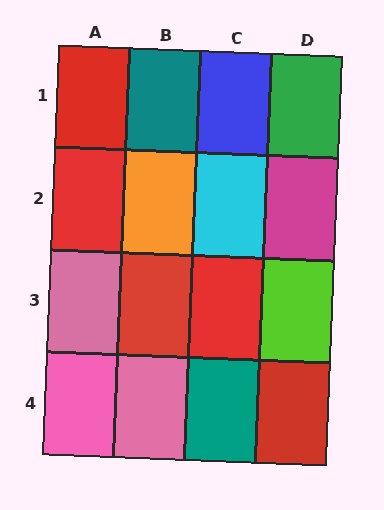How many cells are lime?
1 cell is lime.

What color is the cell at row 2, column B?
Orange.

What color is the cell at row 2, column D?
Magenta.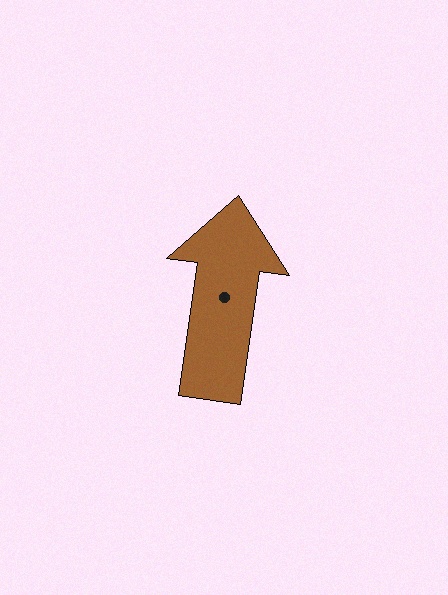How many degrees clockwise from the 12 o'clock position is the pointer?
Approximately 8 degrees.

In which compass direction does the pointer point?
North.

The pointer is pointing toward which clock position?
Roughly 12 o'clock.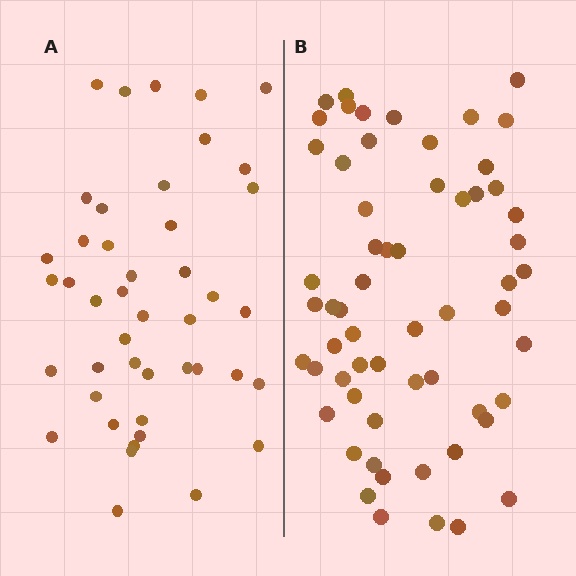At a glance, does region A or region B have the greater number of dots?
Region B (the right region) has more dots.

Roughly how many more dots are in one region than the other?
Region B has approximately 15 more dots than region A.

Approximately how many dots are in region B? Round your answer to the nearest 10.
About 60 dots.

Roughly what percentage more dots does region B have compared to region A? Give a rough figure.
About 35% more.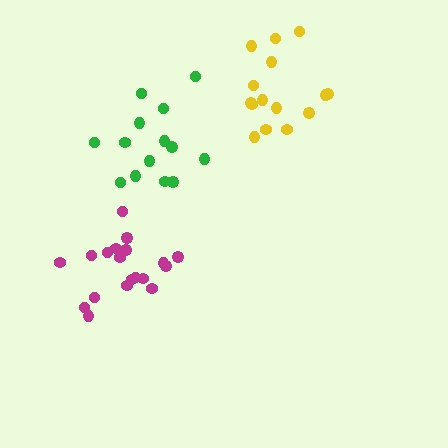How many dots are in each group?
Group 1: 19 dots, Group 2: 15 dots, Group 3: 14 dots (48 total).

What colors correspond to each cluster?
The clusters are colored: magenta, yellow, green.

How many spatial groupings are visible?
There are 3 spatial groupings.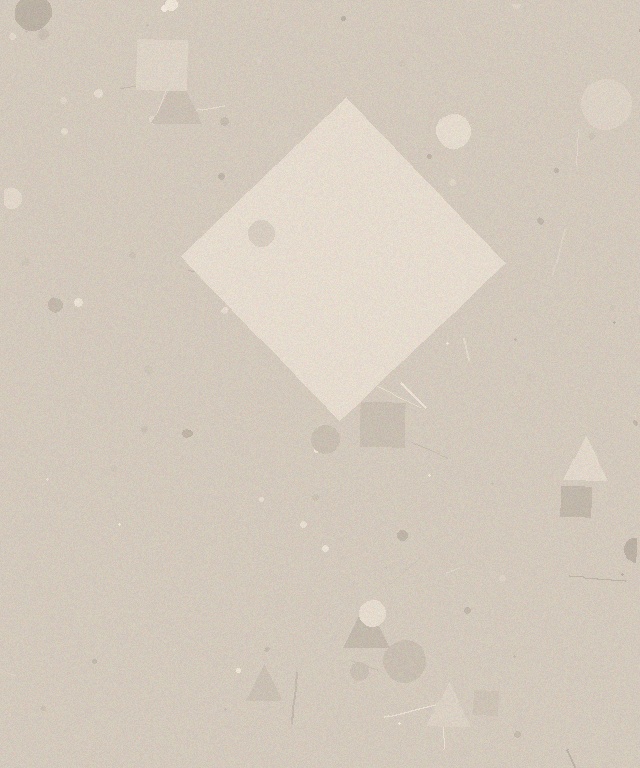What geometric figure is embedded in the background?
A diamond is embedded in the background.